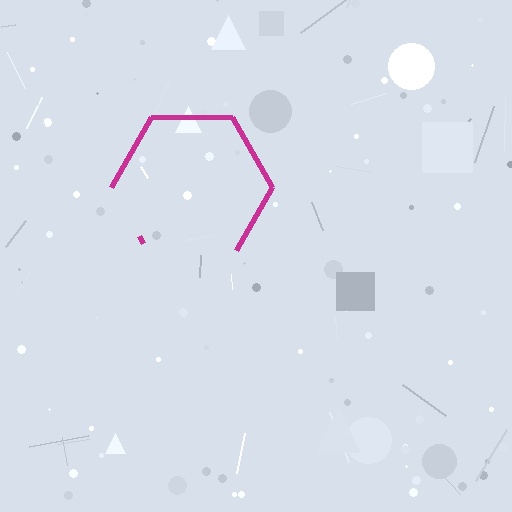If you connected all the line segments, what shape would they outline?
They would outline a hexagon.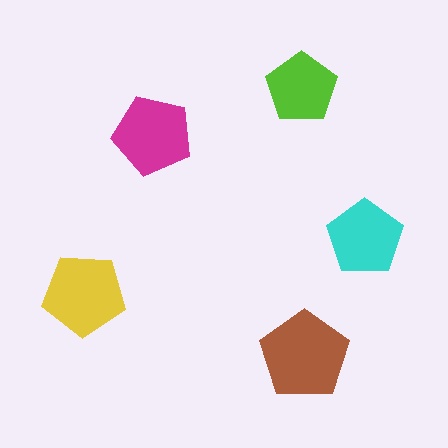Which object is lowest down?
The brown pentagon is bottommost.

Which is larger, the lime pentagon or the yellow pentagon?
The yellow one.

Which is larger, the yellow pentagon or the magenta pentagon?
The yellow one.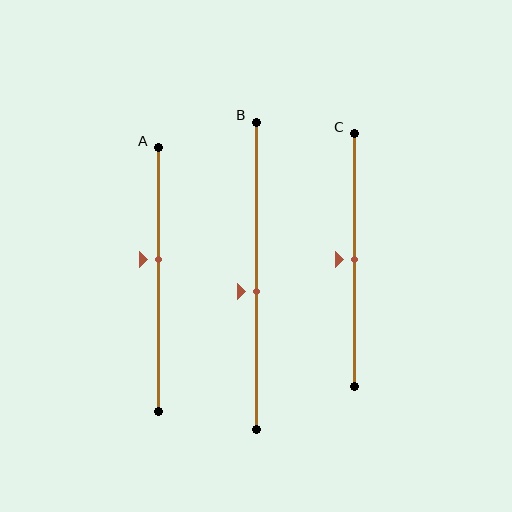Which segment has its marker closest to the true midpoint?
Segment C has its marker closest to the true midpoint.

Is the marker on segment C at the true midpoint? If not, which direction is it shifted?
Yes, the marker on segment C is at the true midpoint.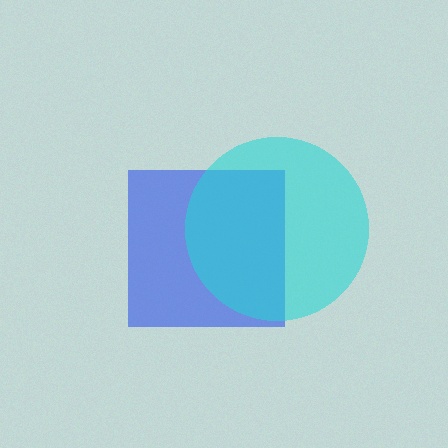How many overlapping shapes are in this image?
There are 2 overlapping shapes in the image.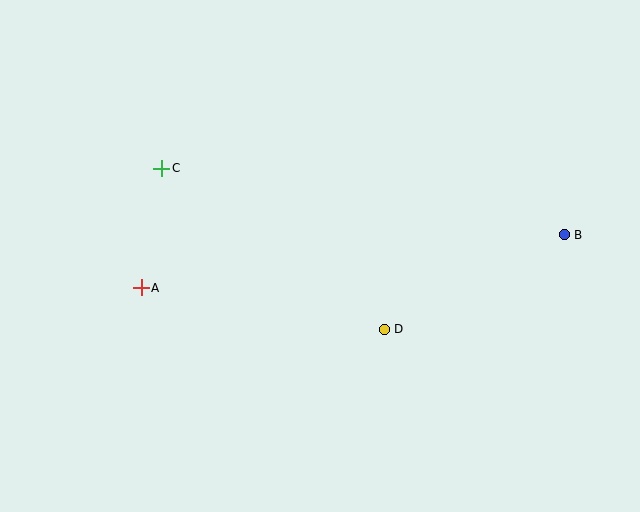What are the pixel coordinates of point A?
Point A is at (141, 288).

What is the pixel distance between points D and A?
The distance between D and A is 246 pixels.